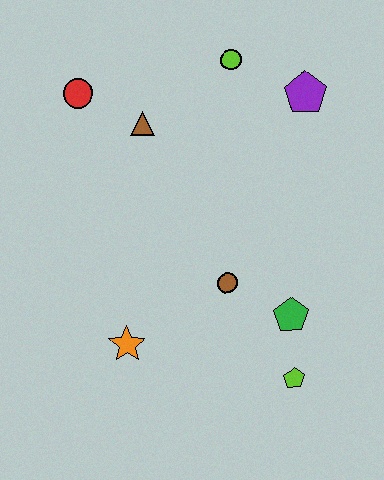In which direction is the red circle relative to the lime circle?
The red circle is to the left of the lime circle.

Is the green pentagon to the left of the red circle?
No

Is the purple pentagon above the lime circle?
No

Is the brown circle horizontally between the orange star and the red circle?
No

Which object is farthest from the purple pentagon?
The orange star is farthest from the purple pentagon.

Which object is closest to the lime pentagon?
The green pentagon is closest to the lime pentagon.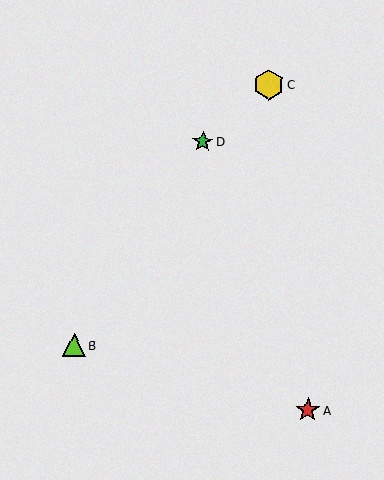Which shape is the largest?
The yellow hexagon (labeled C) is the largest.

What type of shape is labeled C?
Shape C is a yellow hexagon.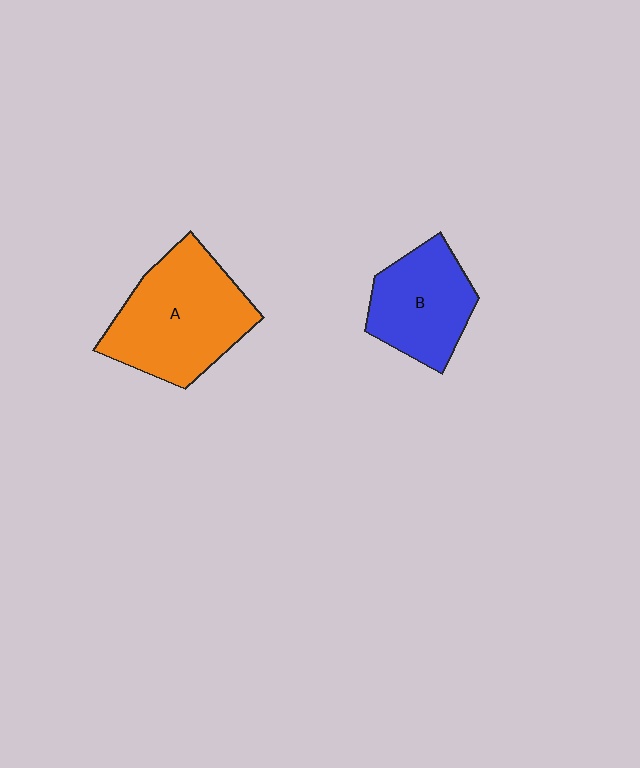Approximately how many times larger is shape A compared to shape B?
Approximately 1.4 times.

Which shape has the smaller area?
Shape B (blue).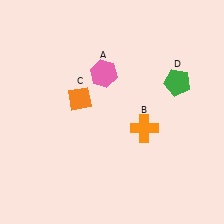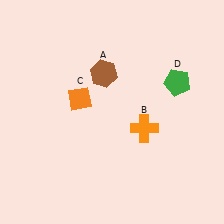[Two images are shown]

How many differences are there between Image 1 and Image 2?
There is 1 difference between the two images.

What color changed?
The hexagon (A) changed from pink in Image 1 to brown in Image 2.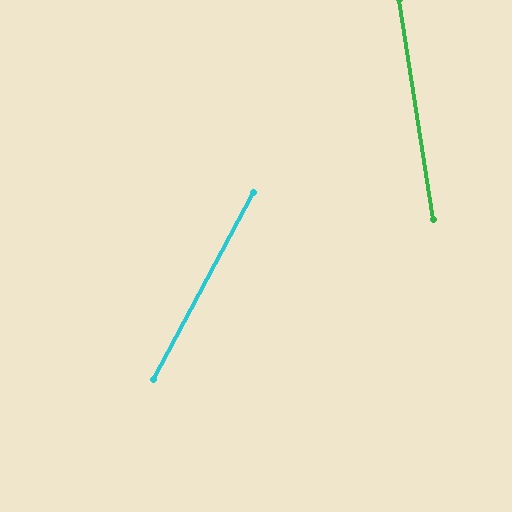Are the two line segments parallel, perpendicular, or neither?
Neither parallel nor perpendicular — they differ by about 37°.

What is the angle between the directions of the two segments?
Approximately 37 degrees.